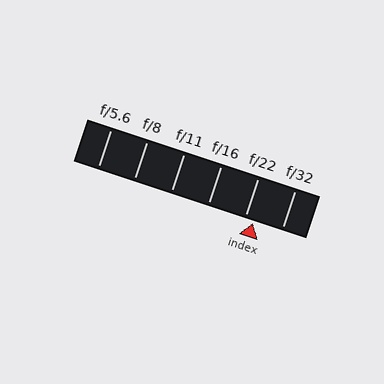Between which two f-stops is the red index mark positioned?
The index mark is between f/22 and f/32.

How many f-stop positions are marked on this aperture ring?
There are 6 f-stop positions marked.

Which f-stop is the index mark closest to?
The index mark is closest to f/22.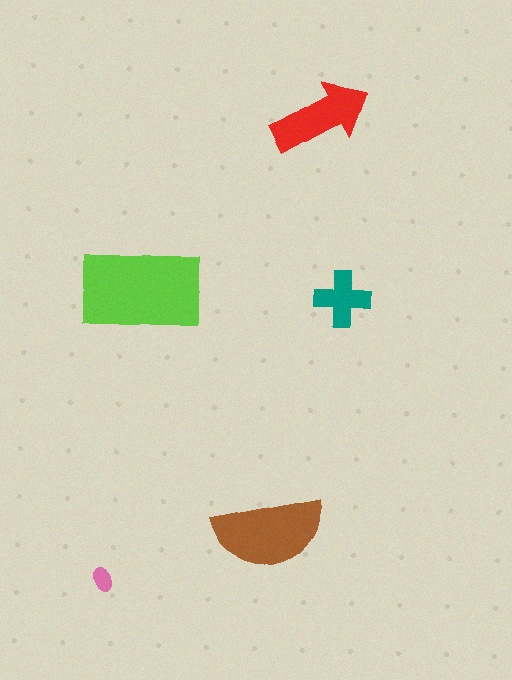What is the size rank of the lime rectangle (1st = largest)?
1st.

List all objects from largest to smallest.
The lime rectangle, the brown semicircle, the red arrow, the teal cross, the pink ellipse.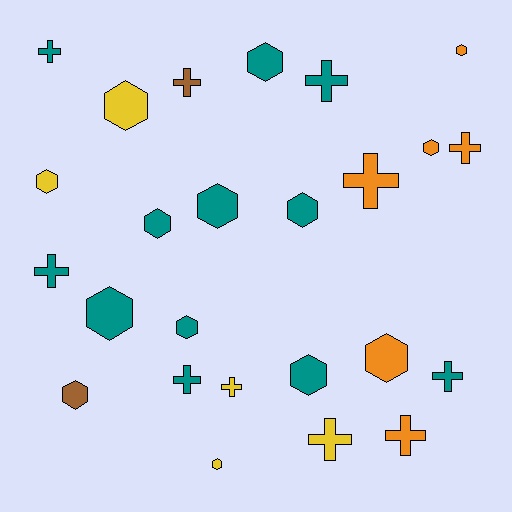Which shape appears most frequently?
Hexagon, with 14 objects.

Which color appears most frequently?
Teal, with 12 objects.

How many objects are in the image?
There are 25 objects.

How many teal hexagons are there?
There are 7 teal hexagons.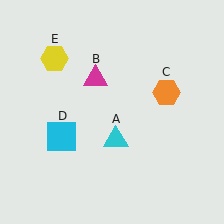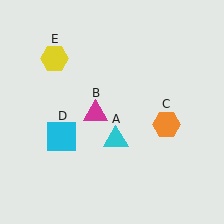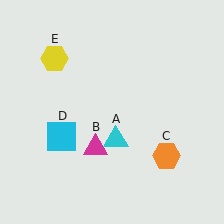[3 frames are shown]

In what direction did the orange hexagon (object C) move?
The orange hexagon (object C) moved down.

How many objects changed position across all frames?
2 objects changed position: magenta triangle (object B), orange hexagon (object C).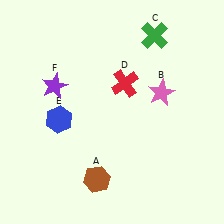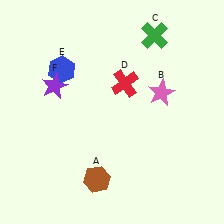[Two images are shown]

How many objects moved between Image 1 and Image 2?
1 object moved between the two images.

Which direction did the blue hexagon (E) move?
The blue hexagon (E) moved up.